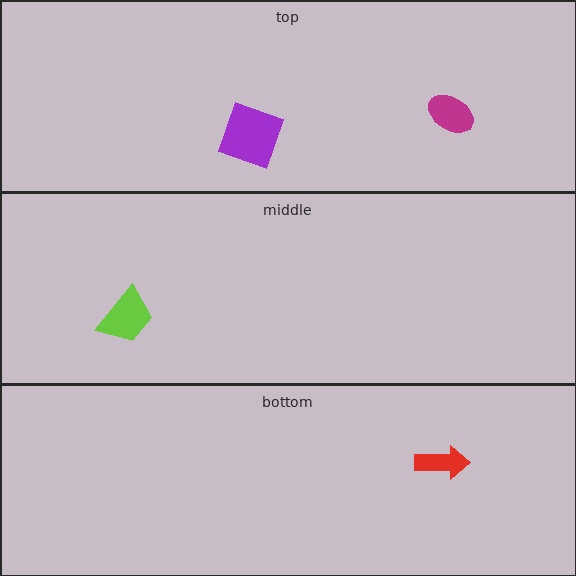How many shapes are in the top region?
2.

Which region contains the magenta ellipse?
The top region.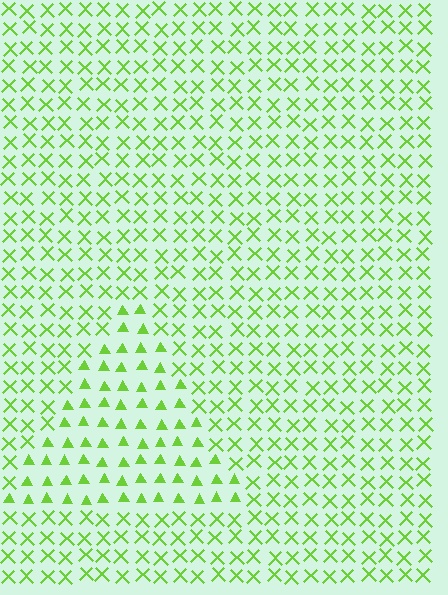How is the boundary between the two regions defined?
The boundary is defined by a change in element shape: triangles inside vs. X marks outside. All elements share the same color and spacing.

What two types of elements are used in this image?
The image uses triangles inside the triangle region and X marks outside it.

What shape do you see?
I see a triangle.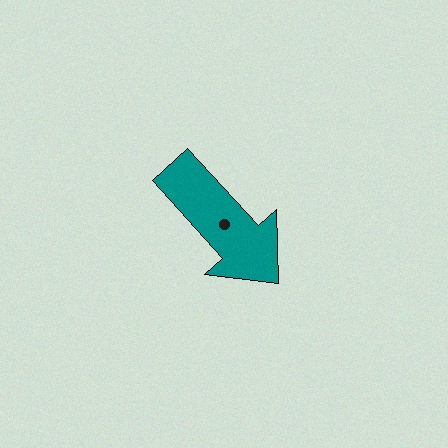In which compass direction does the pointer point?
Southeast.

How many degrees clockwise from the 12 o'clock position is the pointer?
Approximately 138 degrees.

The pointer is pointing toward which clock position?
Roughly 5 o'clock.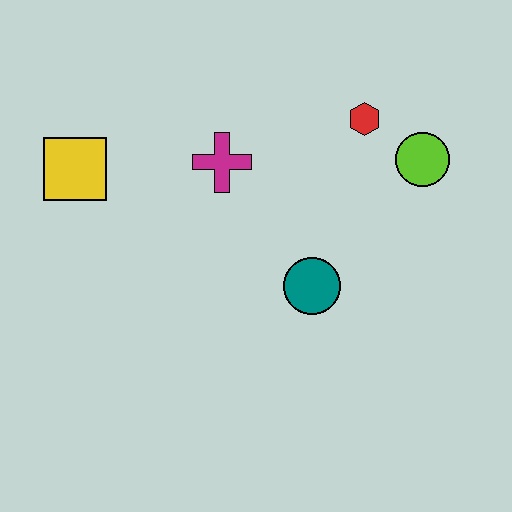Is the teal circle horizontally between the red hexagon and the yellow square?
Yes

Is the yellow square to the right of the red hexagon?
No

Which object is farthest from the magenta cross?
The lime circle is farthest from the magenta cross.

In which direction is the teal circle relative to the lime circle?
The teal circle is below the lime circle.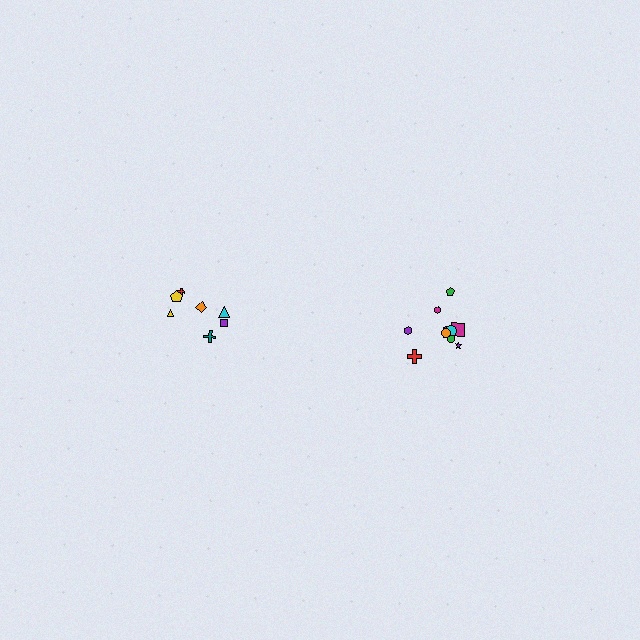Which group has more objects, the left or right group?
The right group.